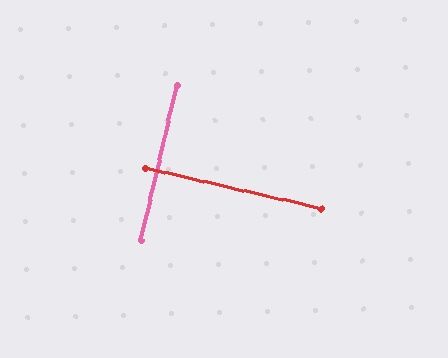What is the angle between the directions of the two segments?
Approximately 90 degrees.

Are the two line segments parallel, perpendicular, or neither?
Perpendicular — they meet at approximately 90°.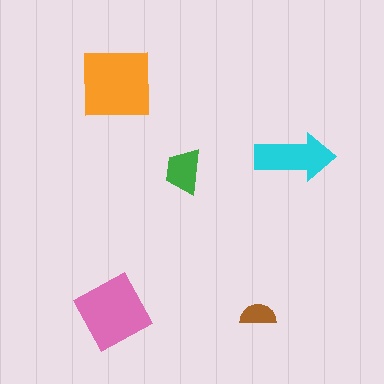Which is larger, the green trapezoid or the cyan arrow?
The cyan arrow.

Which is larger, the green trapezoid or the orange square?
The orange square.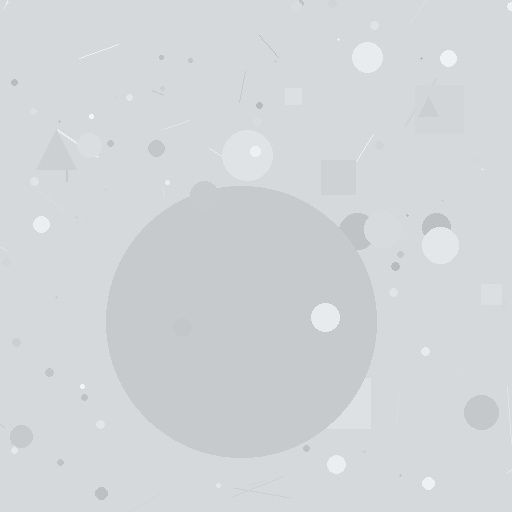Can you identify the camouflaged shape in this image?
The camouflaged shape is a circle.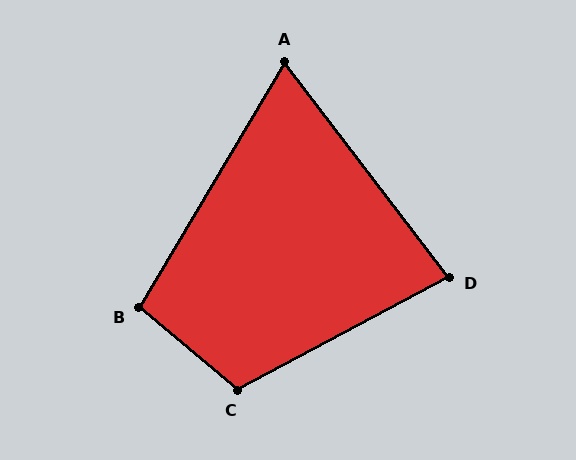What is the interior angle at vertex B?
Approximately 99 degrees (obtuse).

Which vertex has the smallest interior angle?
A, at approximately 68 degrees.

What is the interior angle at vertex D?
Approximately 81 degrees (acute).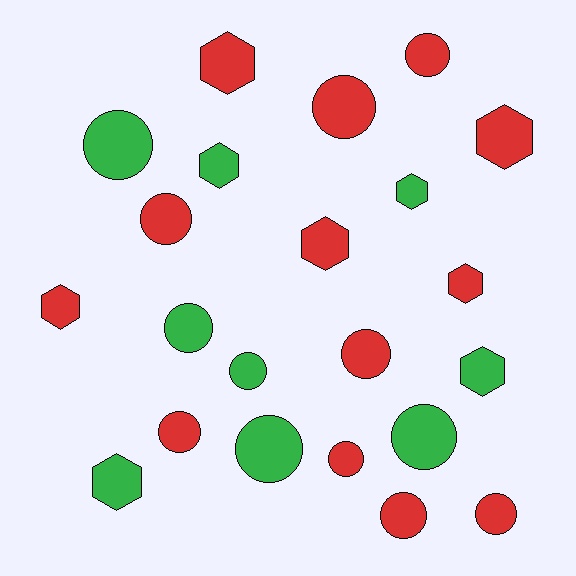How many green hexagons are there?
There are 4 green hexagons.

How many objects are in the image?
There are 22 objects.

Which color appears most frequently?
Red, with 13 objects.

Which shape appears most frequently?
Circle, with 13 objects.